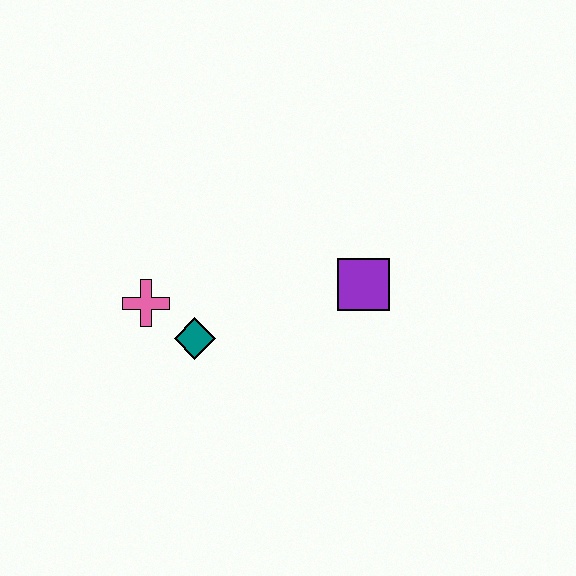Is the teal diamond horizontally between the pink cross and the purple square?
Yes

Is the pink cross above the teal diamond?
Yes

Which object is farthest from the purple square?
The pink cross is farthest from the purple square.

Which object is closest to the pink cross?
The teal diamond is closest to the pink cross.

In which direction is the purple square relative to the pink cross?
The purple square is to the right of the pink cross.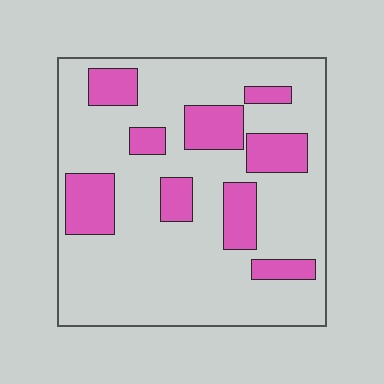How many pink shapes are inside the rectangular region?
9.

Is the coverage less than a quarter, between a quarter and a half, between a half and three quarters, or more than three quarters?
Less than a quarter.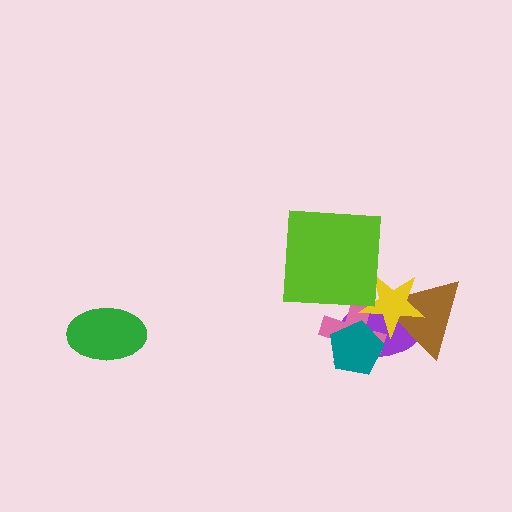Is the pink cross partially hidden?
Yes, it is partially covered by another shape.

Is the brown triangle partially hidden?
Yes, it is partially covered by another shape.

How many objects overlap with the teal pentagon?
3 objects overlap with the teal pentagon.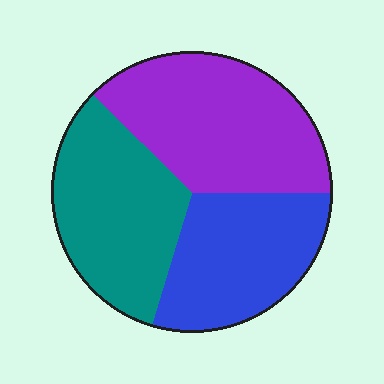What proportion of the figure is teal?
Teal takes up between a sixth and a third of the figure.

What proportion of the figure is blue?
Blue covers roughly 30% of the figure.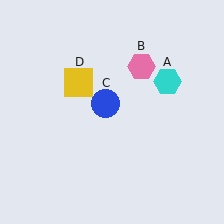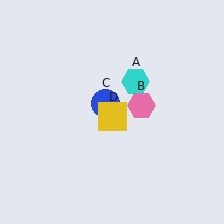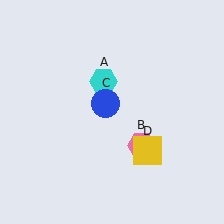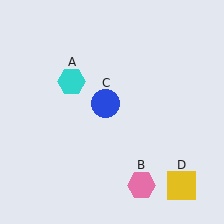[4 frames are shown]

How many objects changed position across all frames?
3 objects changed position: cyan hexagon (object A), pink hexagon (object B), yellow square (object D).